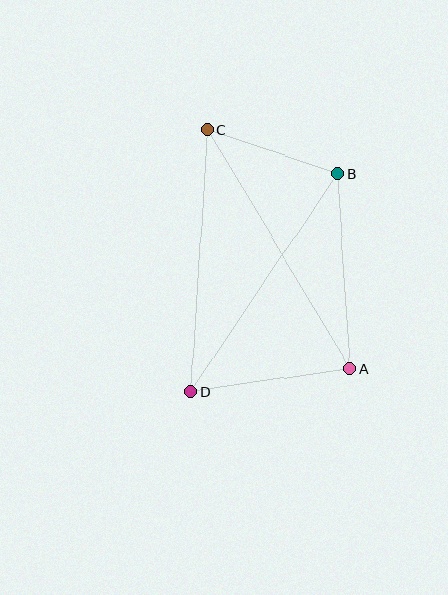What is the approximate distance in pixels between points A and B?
The distance between A and B is approximately 196 pixels.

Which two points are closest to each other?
Points B and C are closest to each other.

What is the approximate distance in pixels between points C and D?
The distance between C and D is approximately 262 pixels.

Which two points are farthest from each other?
Points A and C are farthest from each other.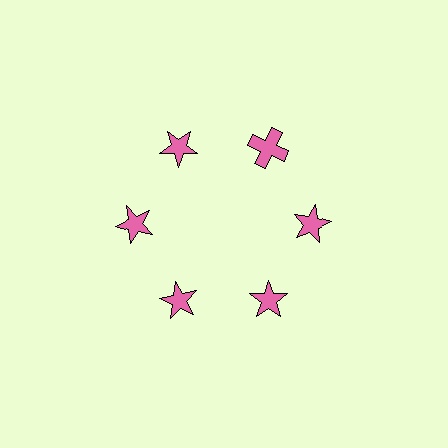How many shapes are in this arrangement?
There are 6 shapes arranged in a ring pattern.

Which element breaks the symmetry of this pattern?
The pink cross at roughly the 1 o'clock position breaks the symmetry. All other shapes are pink stars.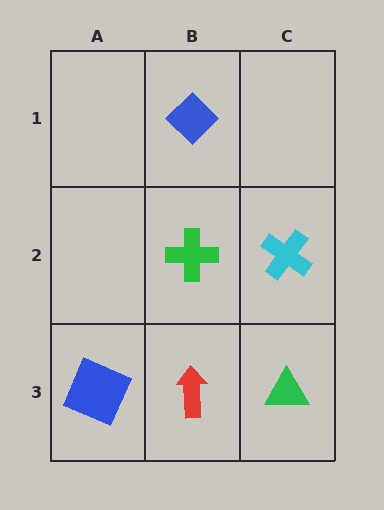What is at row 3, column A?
A blue square.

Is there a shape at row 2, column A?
No, that cell is empty.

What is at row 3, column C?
A green triangle.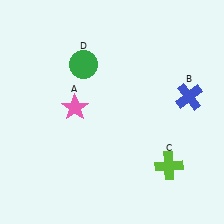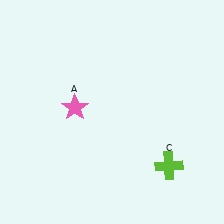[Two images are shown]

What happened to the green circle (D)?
The green circle (D) was removed in Image 2. It was in the top-left area of Image 1.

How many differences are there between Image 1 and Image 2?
There are 2 differences between the two images.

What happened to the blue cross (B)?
The blue cross (B) was removed in Image 2. It was in the top-right area of Image 1.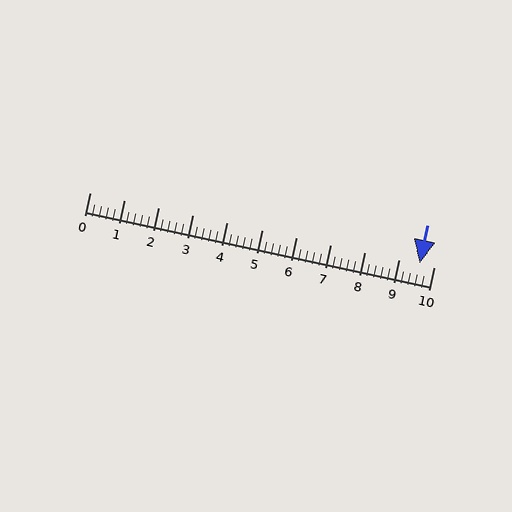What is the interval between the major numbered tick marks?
The major tick marks are spaced 1 units apart.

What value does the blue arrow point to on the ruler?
The blue arrow points to approximately 9.6.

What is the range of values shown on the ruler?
The ruler shows values from 0 to 10.